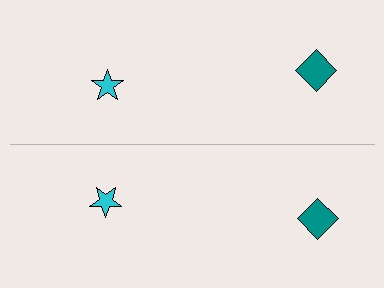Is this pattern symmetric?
Yes, this pattern has bilateral (reflection) symmetry.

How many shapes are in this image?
There are 4 shapes in this image.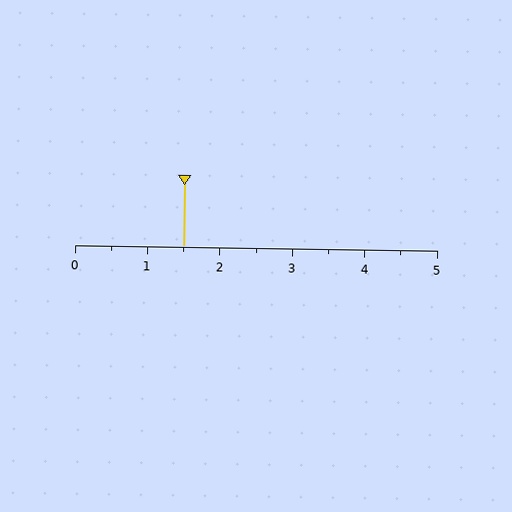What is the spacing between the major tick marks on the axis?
The major ticks are spaced 1 apart.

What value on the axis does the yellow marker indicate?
The marker indicates approximately 1.5.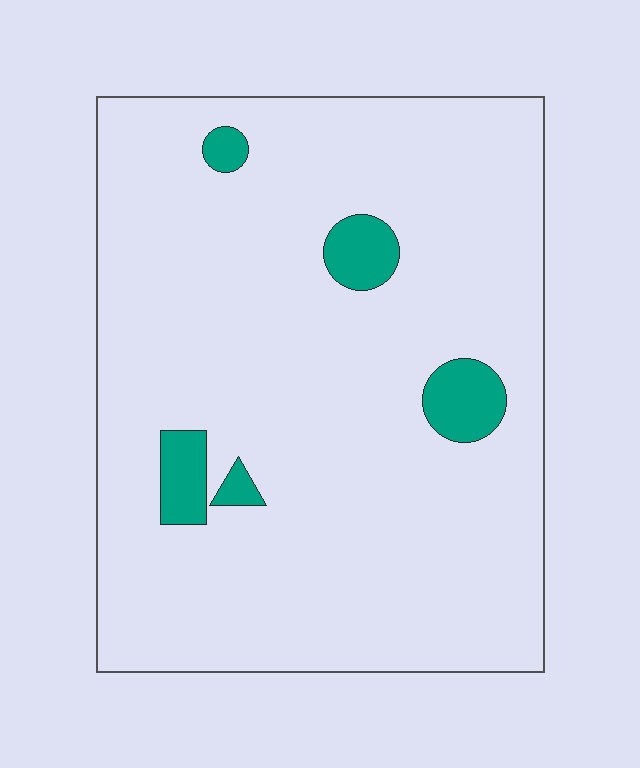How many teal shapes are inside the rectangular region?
5.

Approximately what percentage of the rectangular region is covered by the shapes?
Approximately 5%.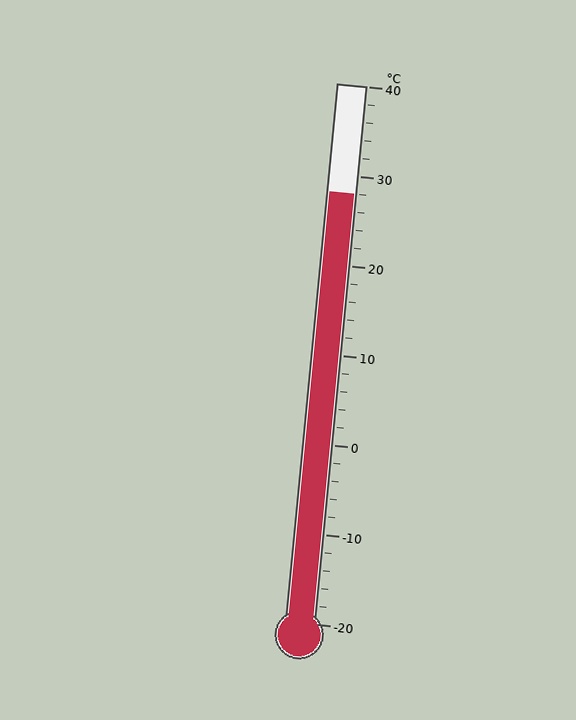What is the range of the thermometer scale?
The thermometer scale ranges from -20°C to 40°C.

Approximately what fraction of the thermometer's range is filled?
The thermometer is filled to approximately 80% of its range.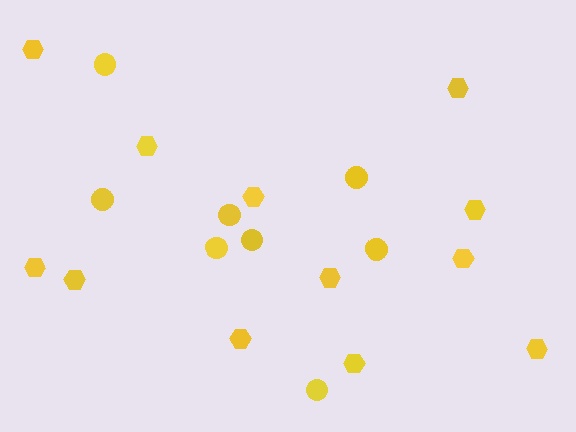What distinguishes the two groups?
There are 2 groups: one group of circles (8) and one group of hexagons (12).